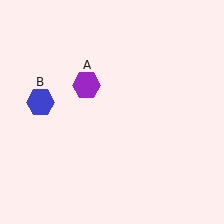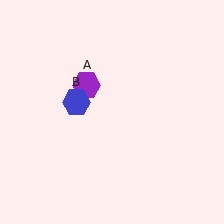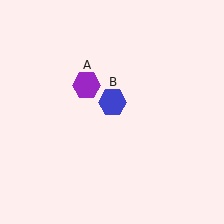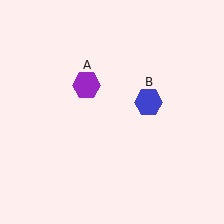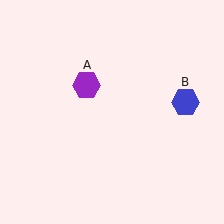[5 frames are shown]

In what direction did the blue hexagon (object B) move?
The blue hexagon (object B) moved right.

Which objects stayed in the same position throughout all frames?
Purple hexagon (object A) remained stationary.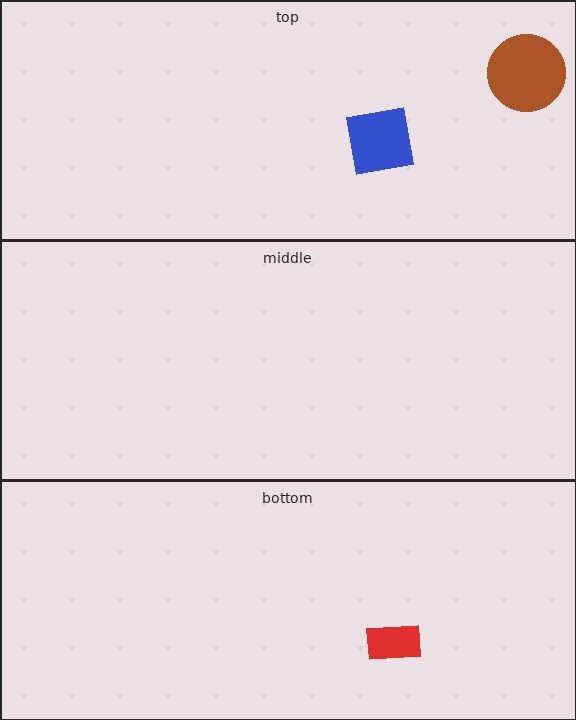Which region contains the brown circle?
The top region.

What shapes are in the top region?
The blue square, the brown circle.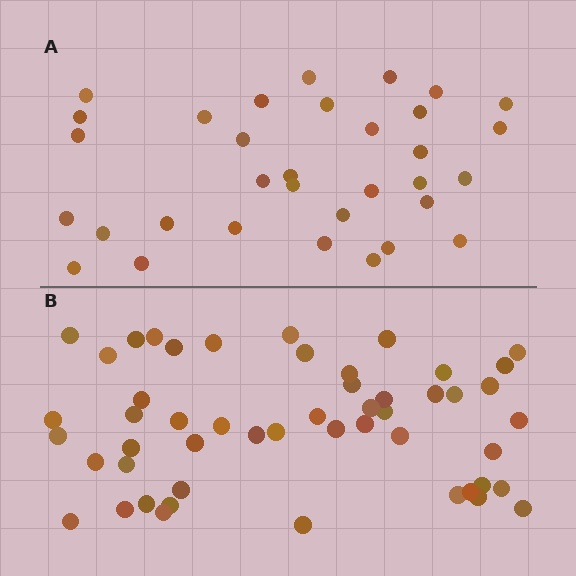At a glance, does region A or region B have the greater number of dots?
Region B (the bottom region) has more dots.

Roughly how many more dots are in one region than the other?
Region B has approximately 20 more dots than region A.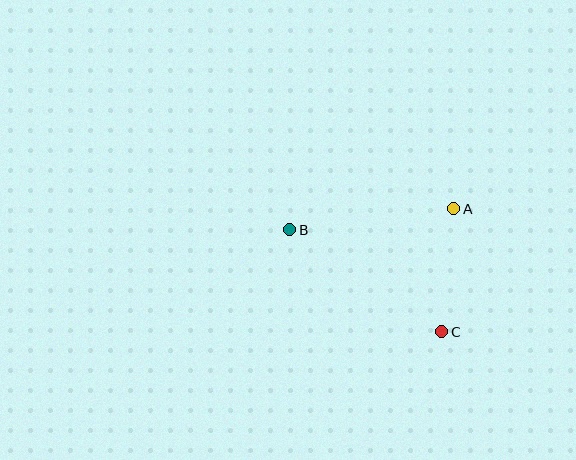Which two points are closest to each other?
Points A and C are closest to each other.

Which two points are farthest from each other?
Points B and C are farthest from each other.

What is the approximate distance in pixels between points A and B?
The distance between A and B is approximately 165 pixels.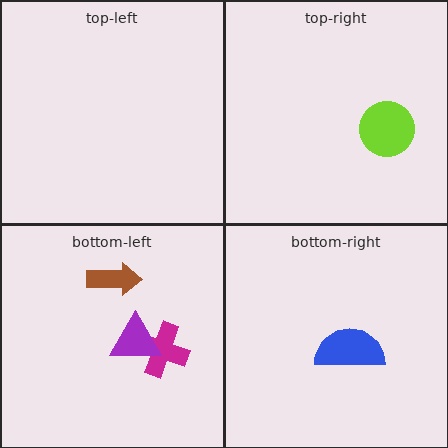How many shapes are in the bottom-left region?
3.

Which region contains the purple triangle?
The bottom-left region.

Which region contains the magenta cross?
The bottom-left region.